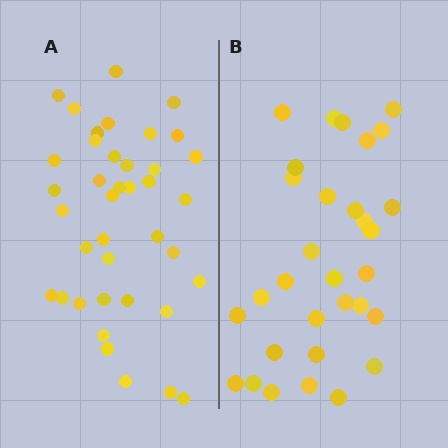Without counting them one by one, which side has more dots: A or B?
Region A (the left region) has more dots.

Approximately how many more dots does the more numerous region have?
Region A has roughly 8 or so more dots than region B.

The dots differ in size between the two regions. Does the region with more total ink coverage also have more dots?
No. Region B has more total ink coverage because its dots are larger, but region A actually contains more individual dots. Total area can be misleading — the number of items is what matters here.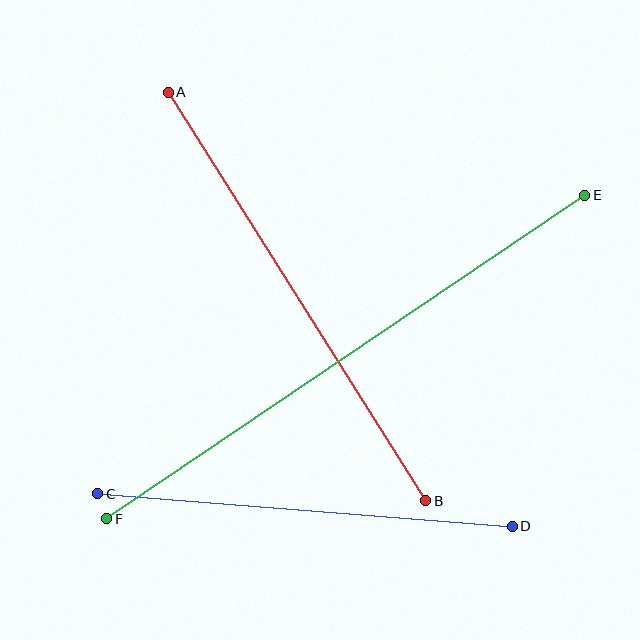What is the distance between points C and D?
The distance is approximately 416 pixels.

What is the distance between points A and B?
The distance is approximately 483 pixels.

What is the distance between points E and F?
The distance is approximately 578 pixels.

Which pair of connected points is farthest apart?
Points E and F are farthest apart.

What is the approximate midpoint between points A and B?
The midpoint is at approximately (297, 296) pixels.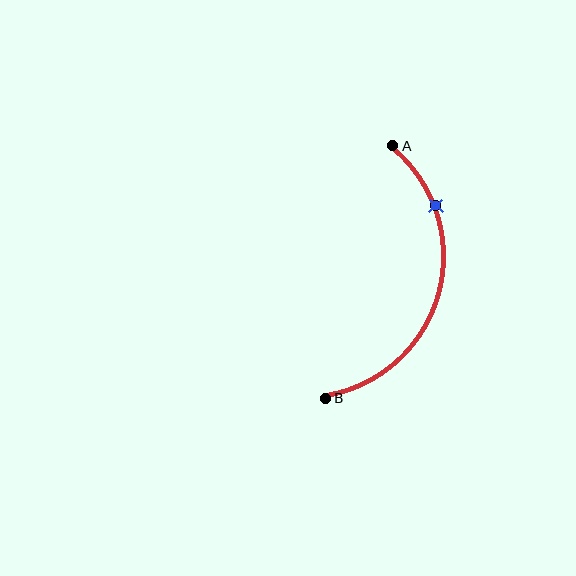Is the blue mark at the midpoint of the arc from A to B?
No. The blue mark lies on the arc but is closer to endpoint A. The arc midpoint would be at the point on the curve equidistant along the arc from both A and B.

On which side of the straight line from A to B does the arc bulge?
The arc bulges to the right of the straight line connecting A and B.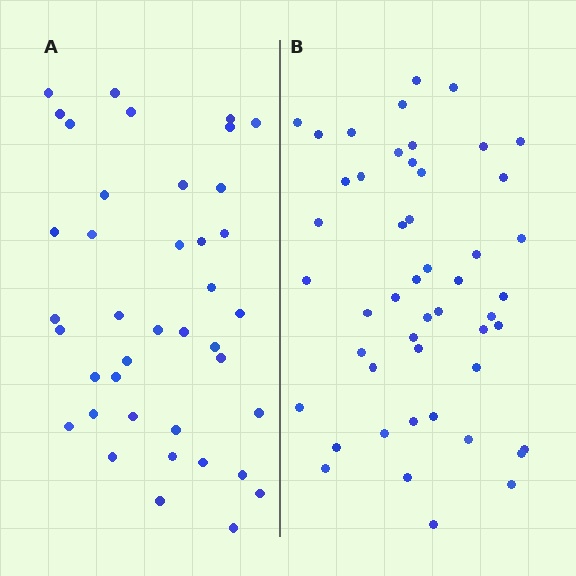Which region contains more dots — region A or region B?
Region B (the right region) has more dots.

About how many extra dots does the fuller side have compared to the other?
Region B has roughly 8 or so more dots than region A.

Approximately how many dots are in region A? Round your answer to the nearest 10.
About 40 dots.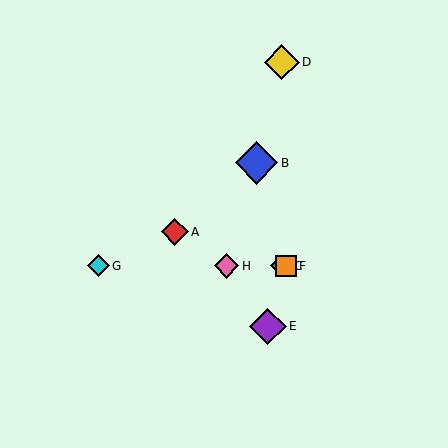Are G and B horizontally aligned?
No, G is at y≈266 and B is at y≈163.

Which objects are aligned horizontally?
Objects C, F, G, H are aligned horizontally.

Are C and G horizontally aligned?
Yes, both are at y≈266.